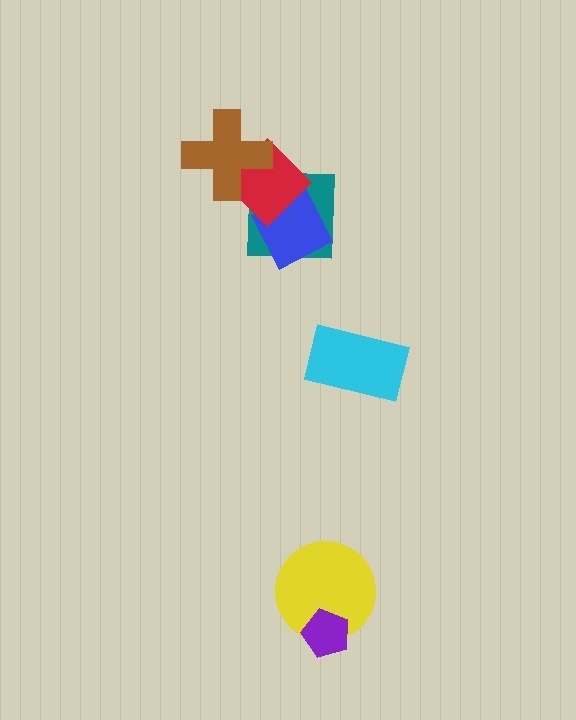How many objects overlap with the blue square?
2 objects overlap with the blue square.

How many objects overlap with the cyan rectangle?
0 objects overlap with the cyan rectangle.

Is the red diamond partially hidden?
Yes, it is partially covered by another shape.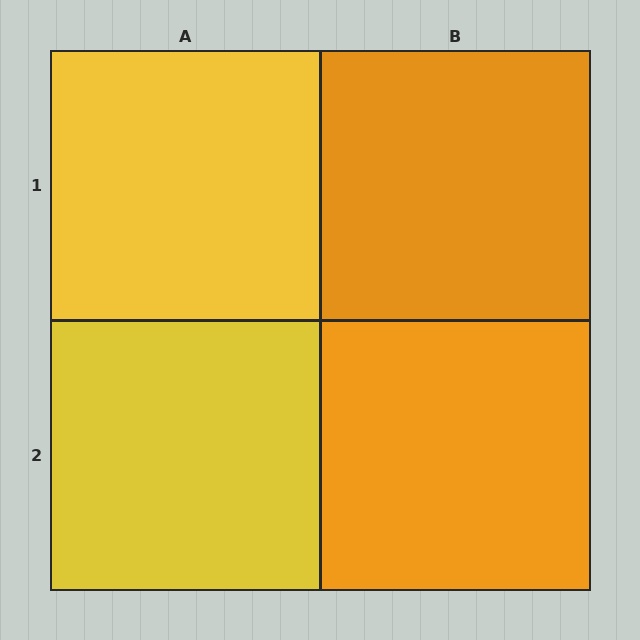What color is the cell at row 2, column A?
Yellow.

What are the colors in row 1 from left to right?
Yellow, orange.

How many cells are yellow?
2 cells are yellow.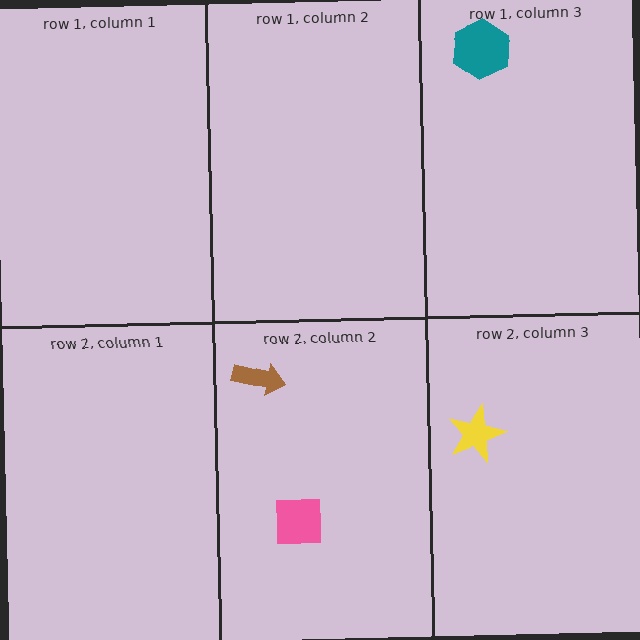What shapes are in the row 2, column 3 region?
The yellow star.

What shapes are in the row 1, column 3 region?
The teal hexagon.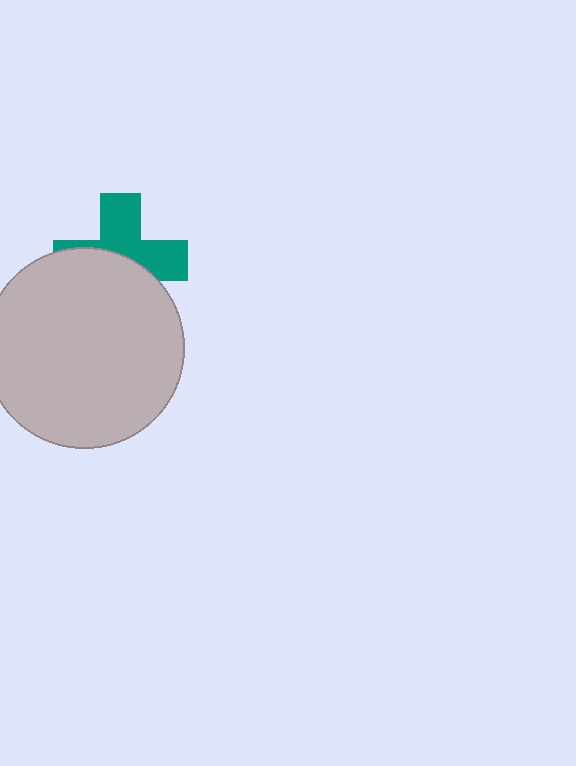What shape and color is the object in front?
The object in front is a light gray circle.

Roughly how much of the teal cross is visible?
About half of it is visible (roughly 50%).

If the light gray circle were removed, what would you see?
You would see the complete teal cross.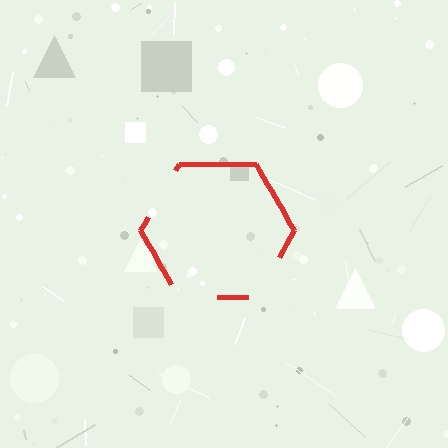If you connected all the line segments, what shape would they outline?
They would outline a hexagon.